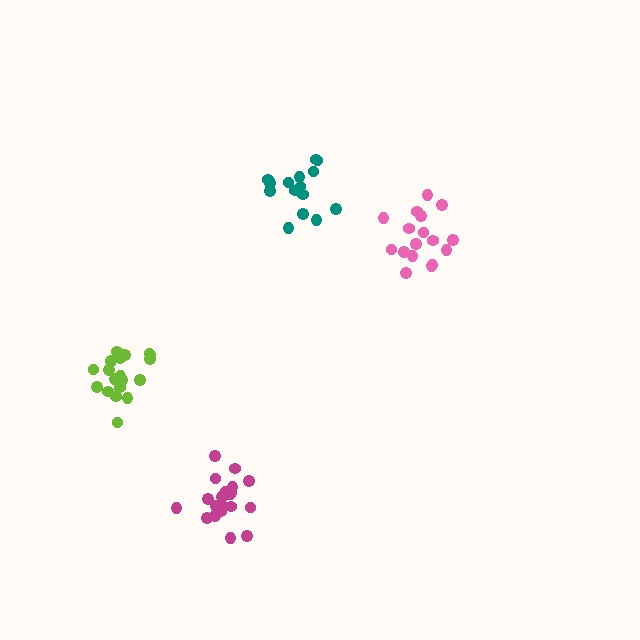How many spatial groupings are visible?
There are 4 spatial groupings.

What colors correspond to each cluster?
The clusters are colored: teal, lime, magenta, pink.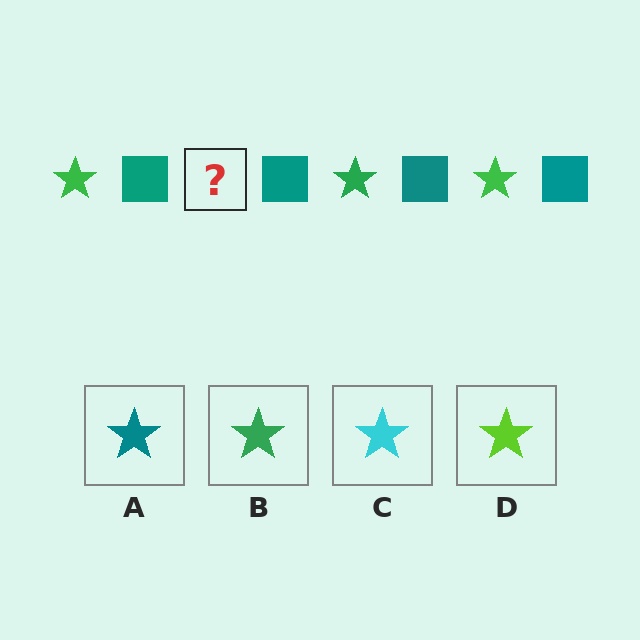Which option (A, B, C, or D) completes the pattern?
B.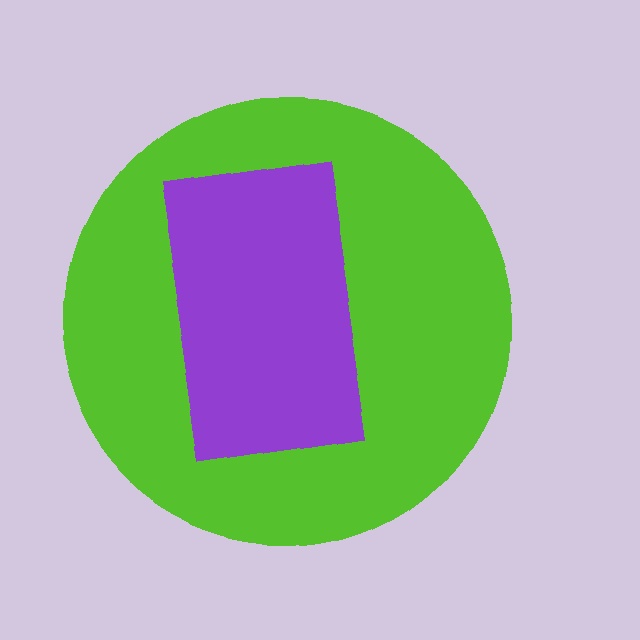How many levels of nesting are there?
2.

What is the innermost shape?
The purple rectangle.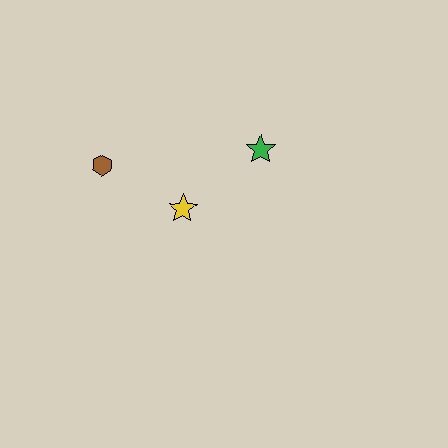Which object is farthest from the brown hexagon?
The green star is farthest from the brown hexagon.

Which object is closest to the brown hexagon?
The yellow star is closest to the brown hexagon.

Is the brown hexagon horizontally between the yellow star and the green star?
No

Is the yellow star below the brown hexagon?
Yes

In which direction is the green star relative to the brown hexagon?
The green star is to the right of the brown hexagon.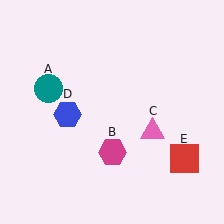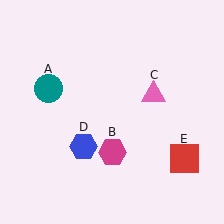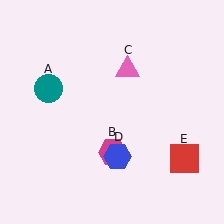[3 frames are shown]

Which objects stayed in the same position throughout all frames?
Teal circle (object A) and magenta hexagon (object B) and red square (object E) remained stationary.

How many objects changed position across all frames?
2 objects changed position: pink triangle (object C), blue hexagon (object D).